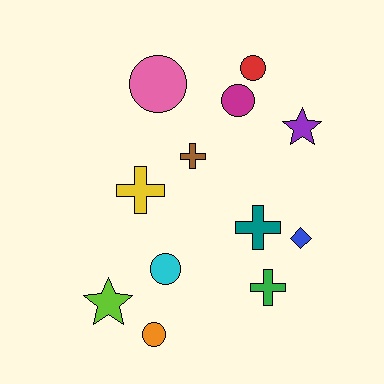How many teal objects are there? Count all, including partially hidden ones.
There is 1 teal object.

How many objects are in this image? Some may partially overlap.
There are 12 objects.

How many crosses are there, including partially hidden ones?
There are 4 crosses.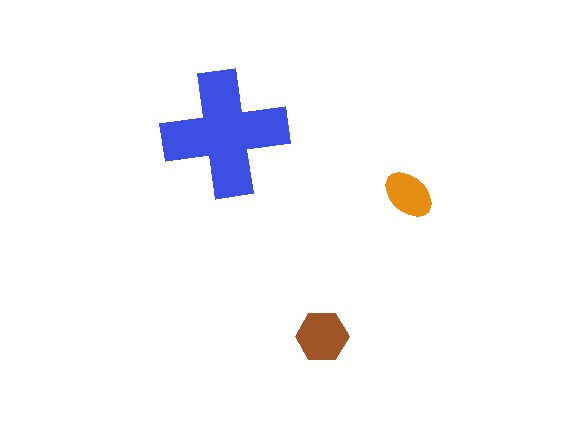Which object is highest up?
The blue cross is topmost.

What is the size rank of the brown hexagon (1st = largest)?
2nd.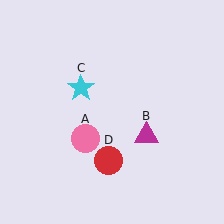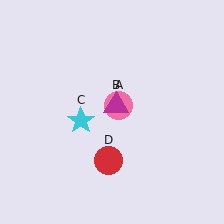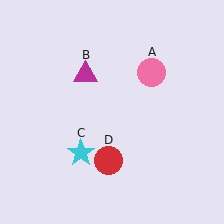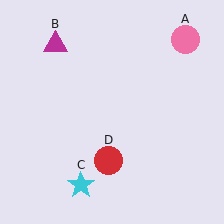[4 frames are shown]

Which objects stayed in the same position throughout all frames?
Red circle (object D) remained stationary.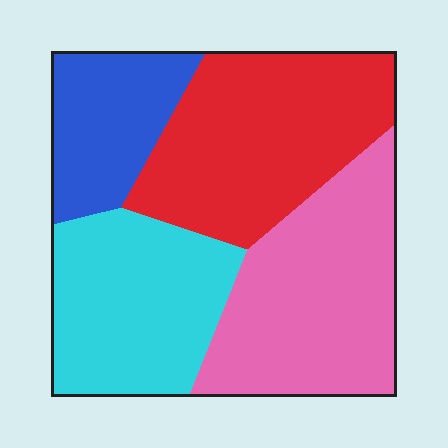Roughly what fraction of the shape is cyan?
Cyan takes up about one quarter (1/4) of the shape.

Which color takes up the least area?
Blue, at roughly 15%.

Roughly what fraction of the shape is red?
Red covers about 30% of the shape.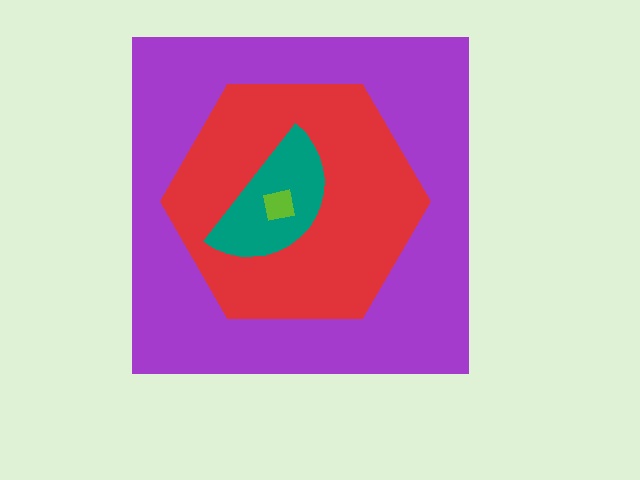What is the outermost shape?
The purple square.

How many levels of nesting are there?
4.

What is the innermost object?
The lime square.